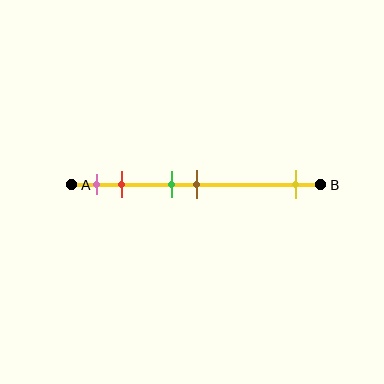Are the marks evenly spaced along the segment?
No, the marks are not evenly spaced.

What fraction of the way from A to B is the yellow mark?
The yellow mark is approximately 90% (0.9) of the way from A to B.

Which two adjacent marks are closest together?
The green and brown marks are the closest adjacent pair.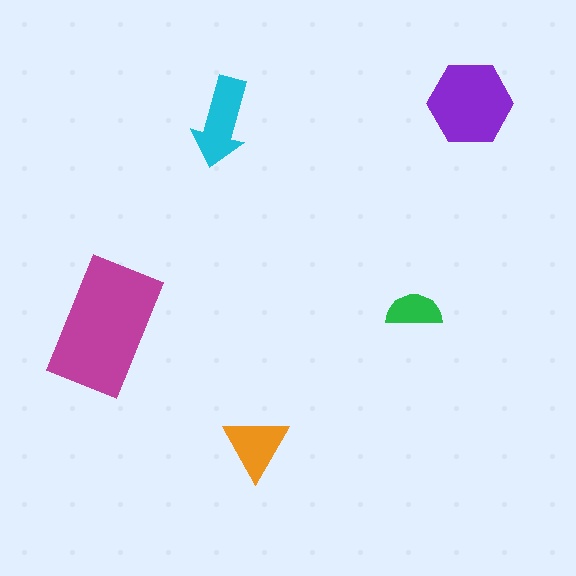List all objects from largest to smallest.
The magenta rectangle, the purple hexagon, the cyan arrow, the orange triangle, the green semicircle.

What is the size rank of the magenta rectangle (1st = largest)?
1st.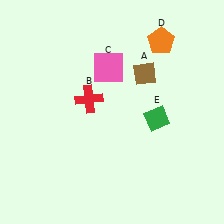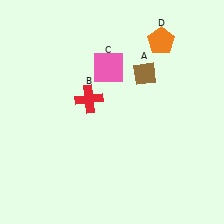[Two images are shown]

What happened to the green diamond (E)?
The green diamond (E) was removed in Image 2. It was in the bottom-right area of Image 1.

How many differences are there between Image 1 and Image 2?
There is 1 difference between the two images.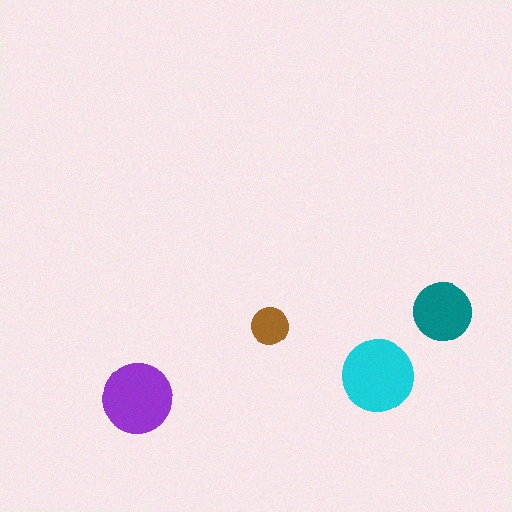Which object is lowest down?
The purple circle is bottommost.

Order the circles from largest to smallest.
the cyan one, the purple one, the teal one, the brown one.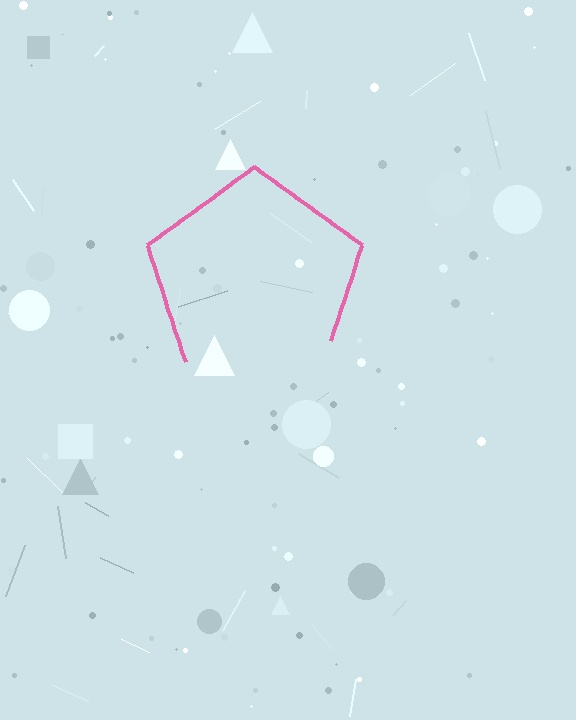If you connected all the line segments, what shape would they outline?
They would outline a pentagon.